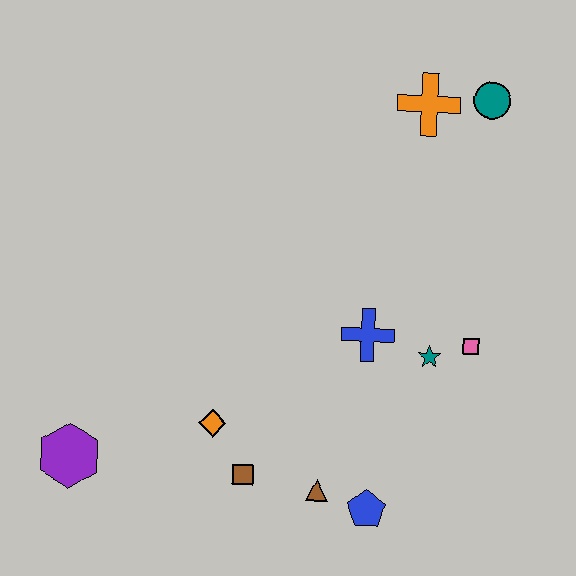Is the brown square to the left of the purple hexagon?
No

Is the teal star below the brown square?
No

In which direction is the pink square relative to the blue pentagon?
The pink square is above the blue pentagon.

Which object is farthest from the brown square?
The teal circle is farthest from the brown square.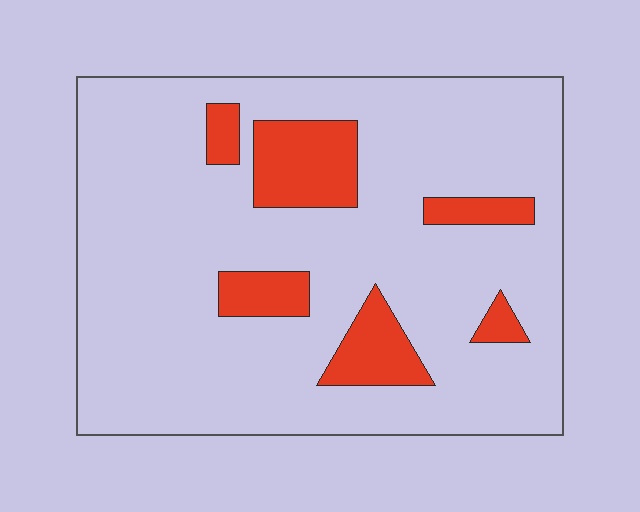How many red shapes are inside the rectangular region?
6.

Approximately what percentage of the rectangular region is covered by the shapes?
Approximately 15%.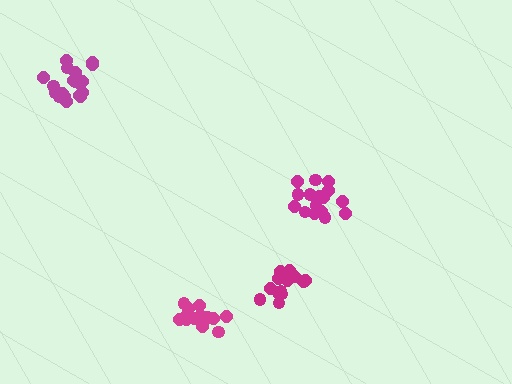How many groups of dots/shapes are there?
There are 4 groups.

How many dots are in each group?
Group 1: 15 dots, Group 2: 17 dots, Group 3: 14 dots, Group 4: 19 dots (65 total).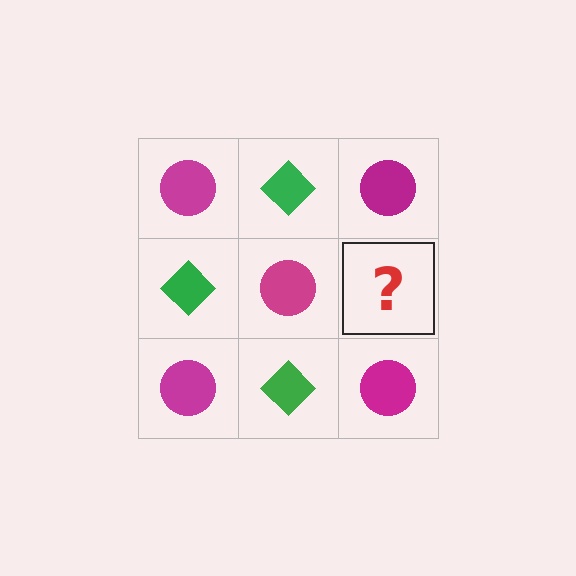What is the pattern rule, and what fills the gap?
The rule is that it alternates magenta circle and green diamond in a checkerboard pattern. The gap should be filled with a green diamond.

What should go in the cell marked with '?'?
The missing cell should contain a green diamond.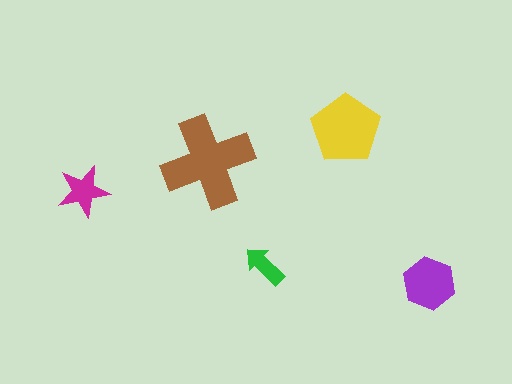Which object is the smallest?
The green arrow.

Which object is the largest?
The brown cross.